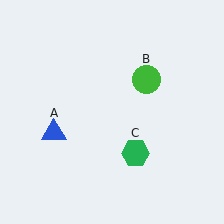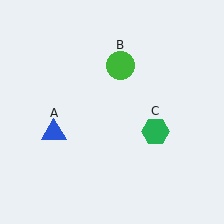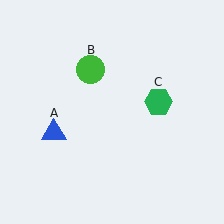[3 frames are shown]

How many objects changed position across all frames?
2 objects changed position: green circle (object B), green hexagon (object C).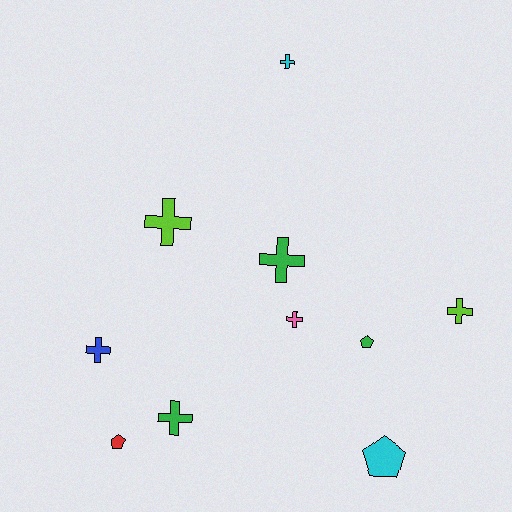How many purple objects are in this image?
There are no purple objects.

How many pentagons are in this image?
There are 3 pentagons.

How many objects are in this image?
There are 10 objects.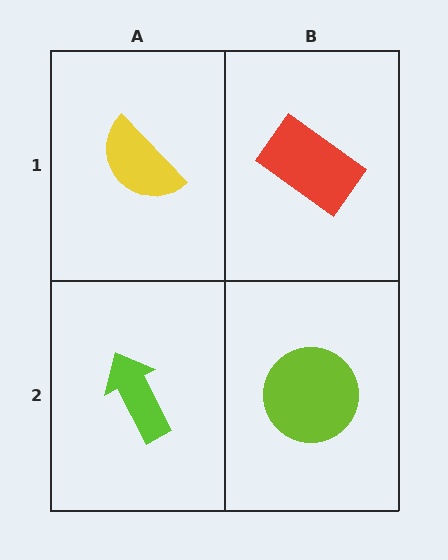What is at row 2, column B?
A lime circle.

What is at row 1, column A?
A yellow semicircle.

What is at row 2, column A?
A lime arrow.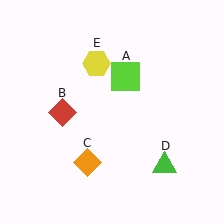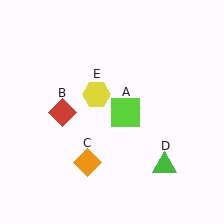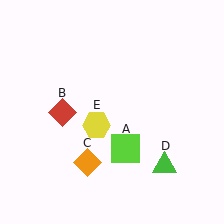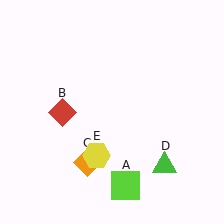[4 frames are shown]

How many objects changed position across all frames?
2 objects changed position: lime square (object A), yellow hexagon (object E).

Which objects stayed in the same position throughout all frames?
Red diamond (object B) and orange diamond (object C) and green triangle (object D) remained stationary.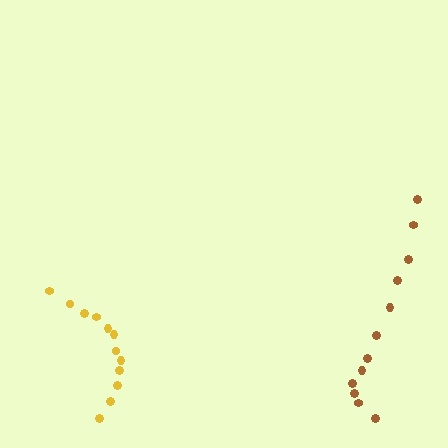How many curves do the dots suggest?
There are 2 distinct paths.